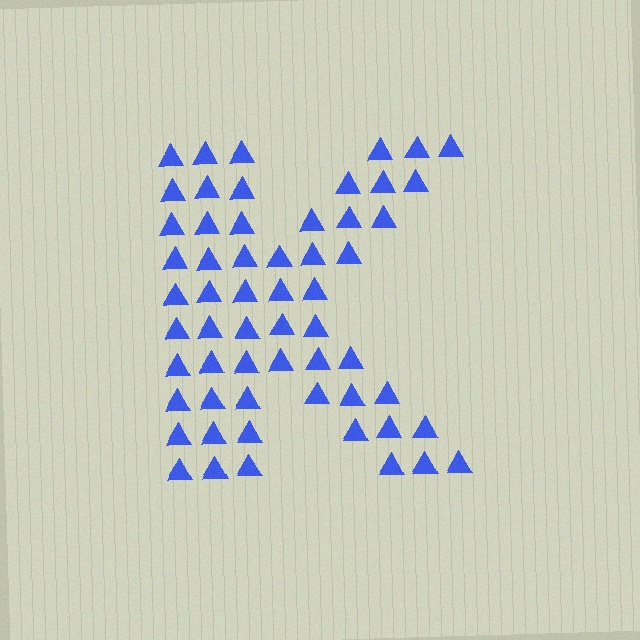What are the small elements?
The small elements are triangles.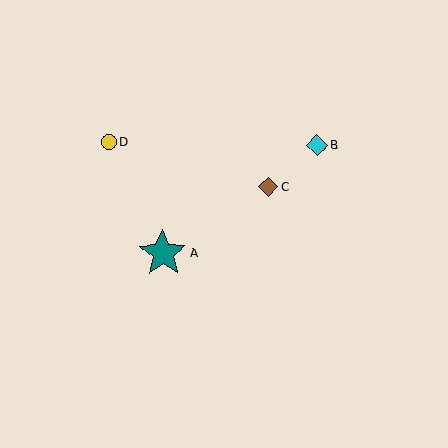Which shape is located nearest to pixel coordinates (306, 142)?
The cyan diamond (labeled B) at (317, 145) is nearest to that location.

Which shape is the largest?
The teal star (labeled A) is the largest.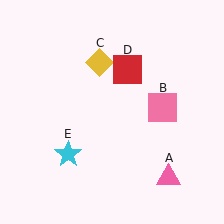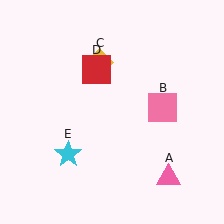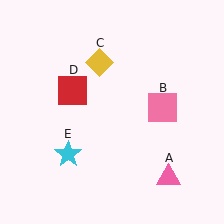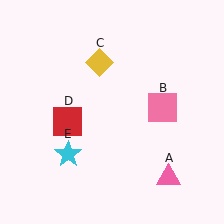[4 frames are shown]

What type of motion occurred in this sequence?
The red square (object D) rotated counterclockwise around the center of the scene.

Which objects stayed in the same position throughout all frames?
Pink triangle (object A) and pink square (object B) and yellow diamond (object C) and cyan star (object E) remained stationary.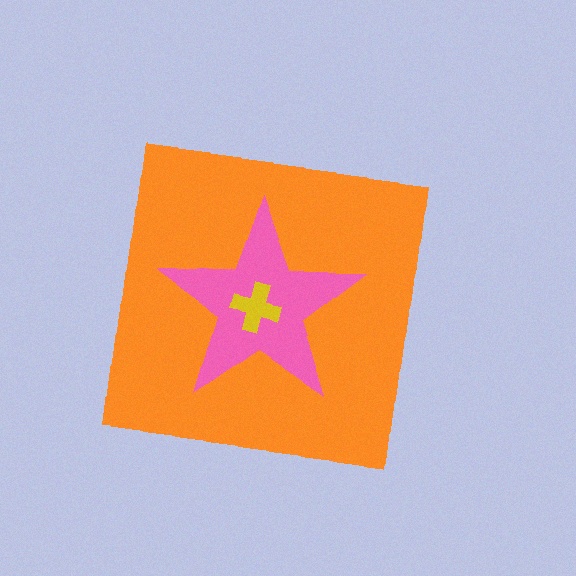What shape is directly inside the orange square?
The pink star.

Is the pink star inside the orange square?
Yes.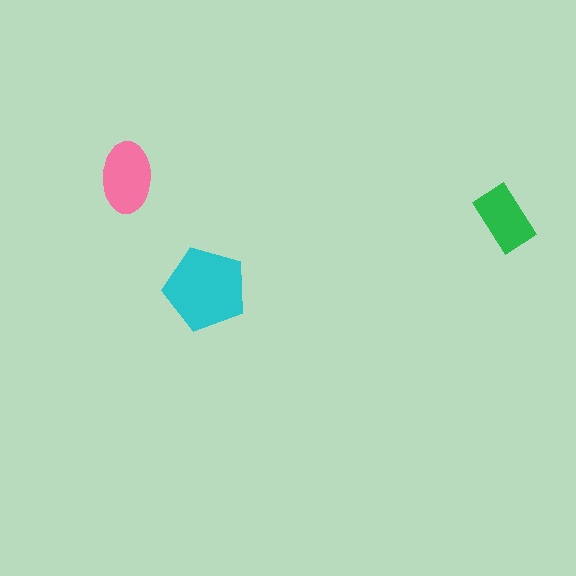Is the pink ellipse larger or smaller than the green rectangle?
Larger.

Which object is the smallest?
The green rectangle.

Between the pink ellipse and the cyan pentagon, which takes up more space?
The cyan pentagon.